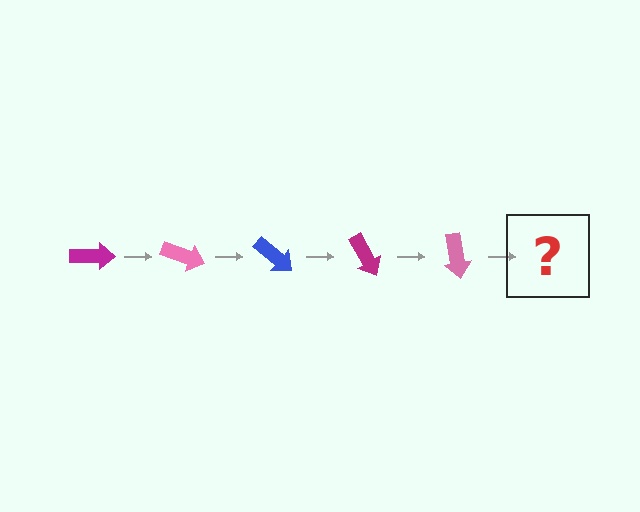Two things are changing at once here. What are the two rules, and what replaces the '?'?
The two rules are that it rotates 20 degrees each step and the color cycles through magenta, pink, and blue. The '?' should be a blue arrow, rotated 100 degrees from the start.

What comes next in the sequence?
The next element should be a blue arrow, rotated 100 degrees from the start.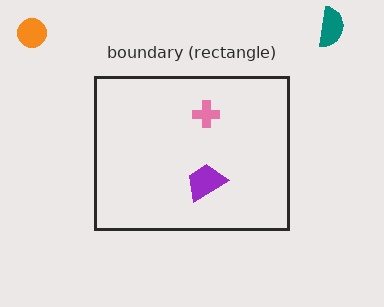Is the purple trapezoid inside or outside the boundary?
Inside.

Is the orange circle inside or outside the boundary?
Outside.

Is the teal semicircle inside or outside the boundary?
Outside.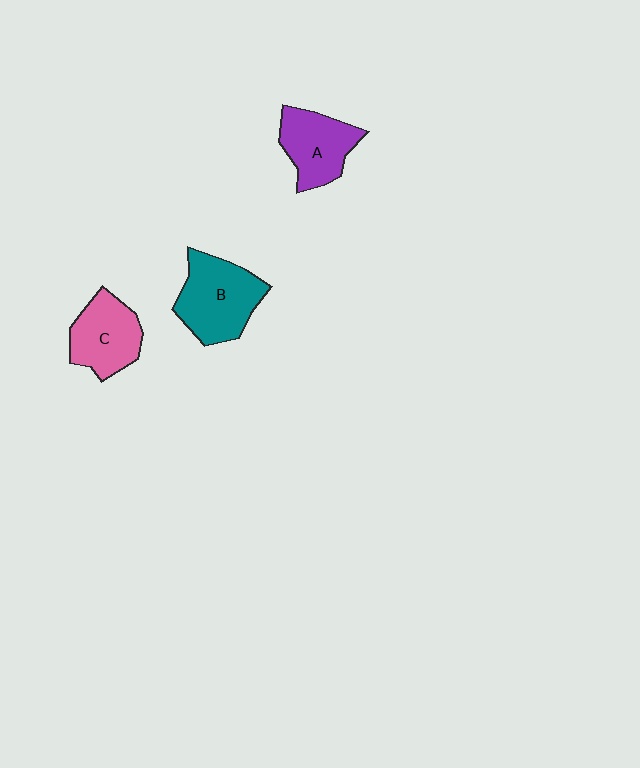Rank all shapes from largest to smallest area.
From largest to smallest: B (teal), C (pink), A (purple).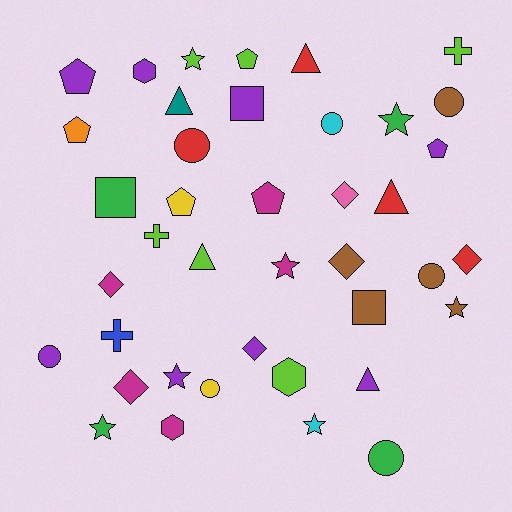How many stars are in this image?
There are 7 stars.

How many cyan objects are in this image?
There are 2 cyan objects.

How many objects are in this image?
There are 40 objects.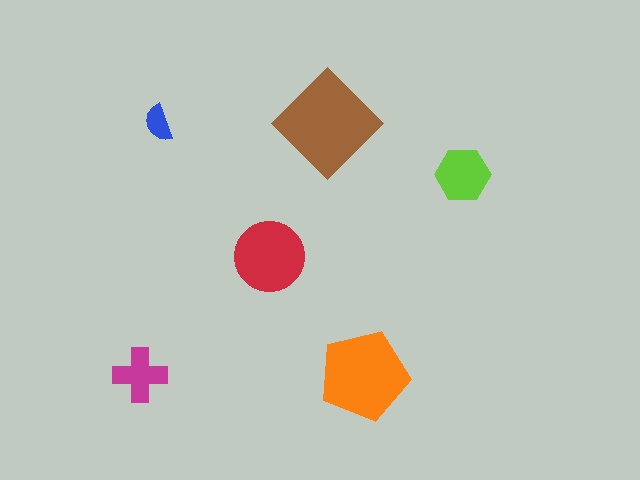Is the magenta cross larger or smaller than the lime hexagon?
Smaller.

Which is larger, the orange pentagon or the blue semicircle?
The orange pentagon.